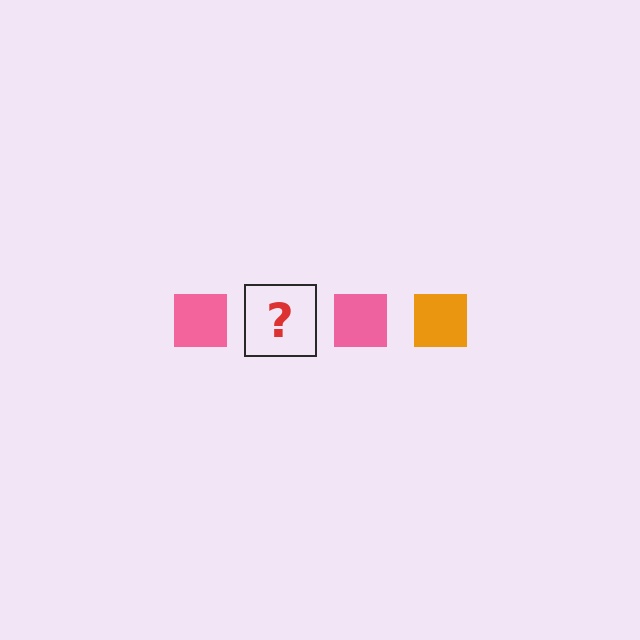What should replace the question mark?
The question mark should be replaced with an orange square.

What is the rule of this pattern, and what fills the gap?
The rule is that the pattern cycles through pink, orange squares. The gap should be filled with an orange square.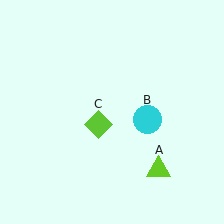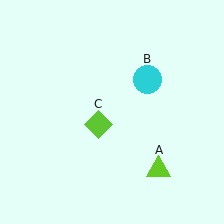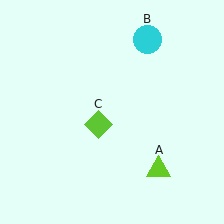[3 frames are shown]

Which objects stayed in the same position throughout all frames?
Lime triangle (object A) and lime diamond (object C) remained stationary.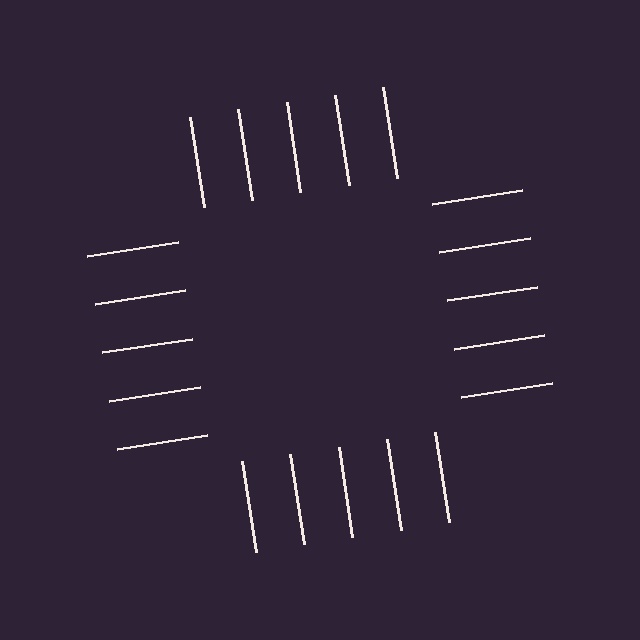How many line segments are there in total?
20 — 5 along each of the 4 edges.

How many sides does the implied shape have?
4 sides — the line-ends trace a square.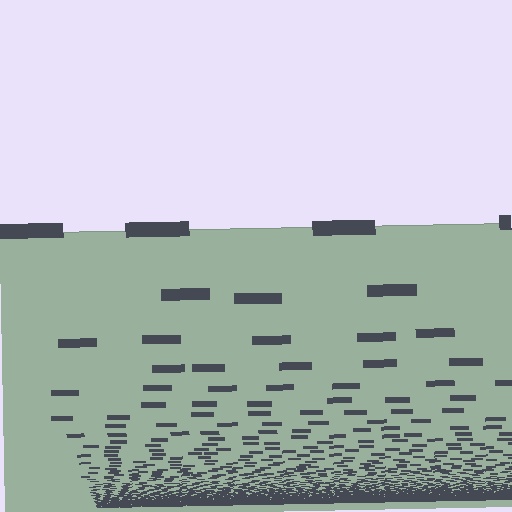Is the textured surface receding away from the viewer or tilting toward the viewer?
The surface appears to tilt toward the viewer. Texture elements get larger and sparser toward the top.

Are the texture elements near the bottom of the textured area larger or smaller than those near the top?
Smaller. The gradient is inverted — elements near the bottom are smaller and denser.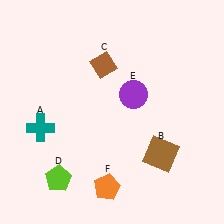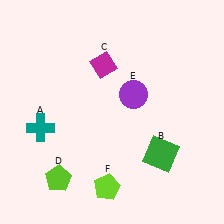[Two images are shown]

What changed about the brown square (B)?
In Image 1, B is brown. In Image 2, it changed to green.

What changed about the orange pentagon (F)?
In Image 1, F is orange. In Image 2, it changed to lime.